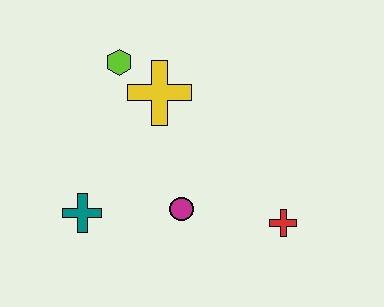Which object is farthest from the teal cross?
The red cross is farthest from the teal cross.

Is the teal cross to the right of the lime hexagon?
No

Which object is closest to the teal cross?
The magenta circle is closest to the teal cross.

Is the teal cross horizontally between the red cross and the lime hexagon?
No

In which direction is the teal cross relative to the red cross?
The teal cross is to the left of the red cross.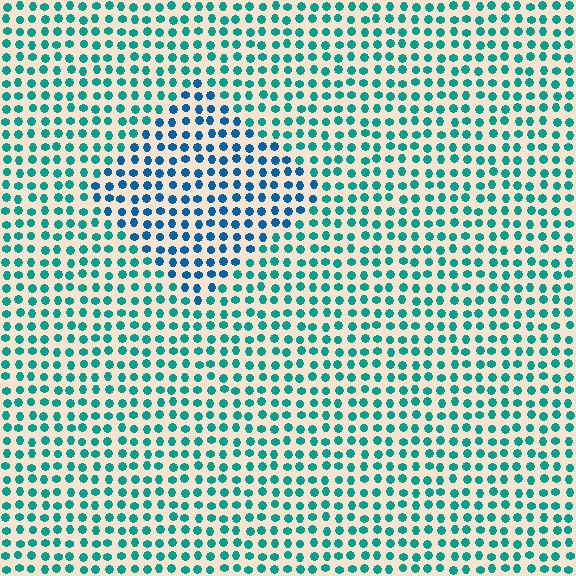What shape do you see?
I see a diamond.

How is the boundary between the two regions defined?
The boundary is defined purely by a slight shift in hue (about 32 degrees). Spacing, size, and orientation are identical on both sides.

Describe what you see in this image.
The image is filled with small teal elements in a uniform arrangement. A diamond-shaped region is visible where the elements are tinted to a slightly different hue, forming a subtle color boundary.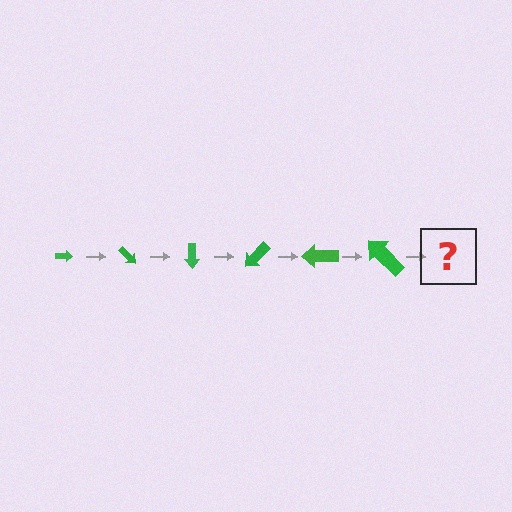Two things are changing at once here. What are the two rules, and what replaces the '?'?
The two rules are that the arrow grows larger each step and it rotates 45 degrees each step. The '?' should be an arrow, larger than the previous one and rotated 270 degrees from the start.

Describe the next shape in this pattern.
It should be an arrow, larger than the previous one and rotated 270 degrees from the start.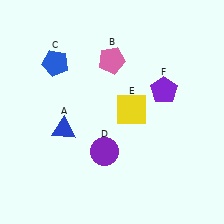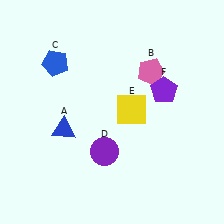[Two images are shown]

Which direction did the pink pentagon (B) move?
The pink pentagon (B) moved right.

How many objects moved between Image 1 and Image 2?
1 object moved between the two images.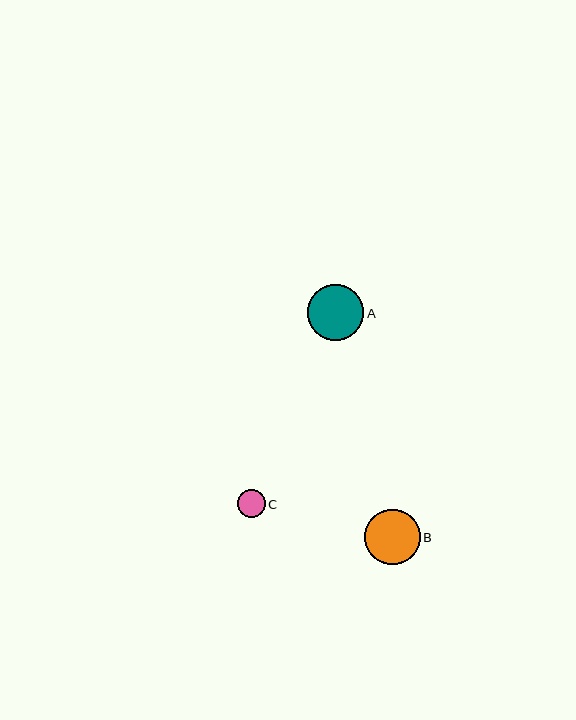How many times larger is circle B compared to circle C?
Circle B is approximately 2.0 times the size of circle C.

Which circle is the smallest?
Circle C is the smallest with a size of approximately 28 pixels.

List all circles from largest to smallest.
From largest to smallest: A, B, C.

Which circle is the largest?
Circle A is the largest with a size of approximately 56 pixels.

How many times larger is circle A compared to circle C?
Circle A is approximately 2.0 times the size of circle C.